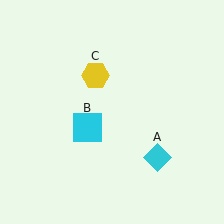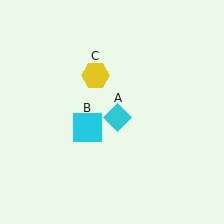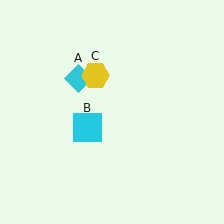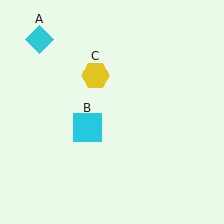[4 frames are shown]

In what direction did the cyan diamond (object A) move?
The cyan diamond (object A) moved up and to the left.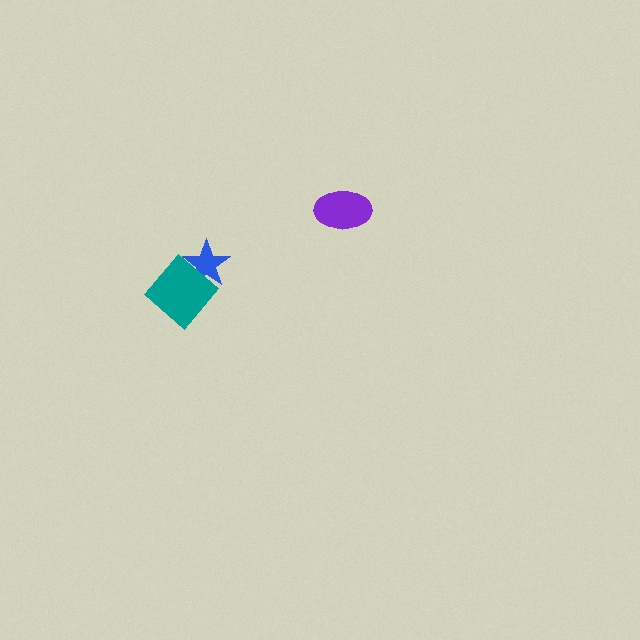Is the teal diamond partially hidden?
No, no other shape covers it.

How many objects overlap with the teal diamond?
1 object overlaps with the teal diamond.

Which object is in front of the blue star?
The teal diamond is in front of the blue star.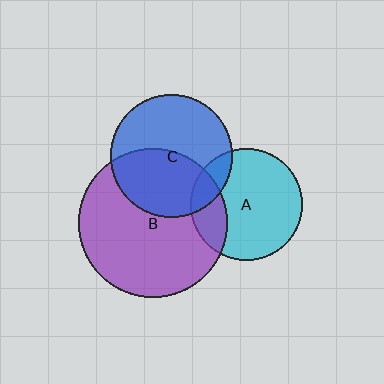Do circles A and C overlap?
Yes.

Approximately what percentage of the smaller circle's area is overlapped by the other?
Approximately 15%.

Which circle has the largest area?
Circle B (purple).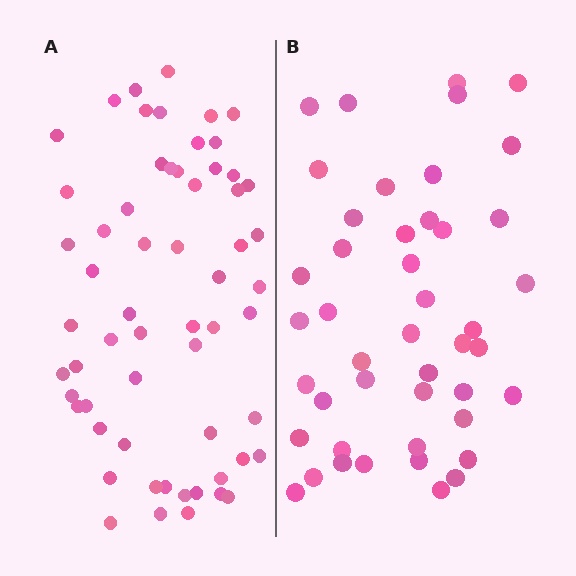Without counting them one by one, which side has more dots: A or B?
Region A (the left region) has more dots.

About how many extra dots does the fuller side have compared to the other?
Region A has approximately 15 more dots than region B.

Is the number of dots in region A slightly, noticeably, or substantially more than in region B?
Region A has noticeably more, but not dramatically so. The ratio is roughly 1.3 to 1.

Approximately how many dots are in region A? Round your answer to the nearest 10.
About 60 dots.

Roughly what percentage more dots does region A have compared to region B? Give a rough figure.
About 35% more.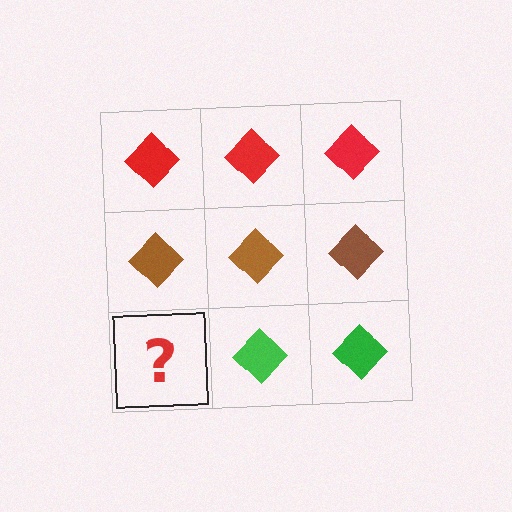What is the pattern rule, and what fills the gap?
The rule is that each row has a consistent color. The gap should be filled with a green diamond.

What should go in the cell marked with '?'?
The missing cell should contain a green diamond.